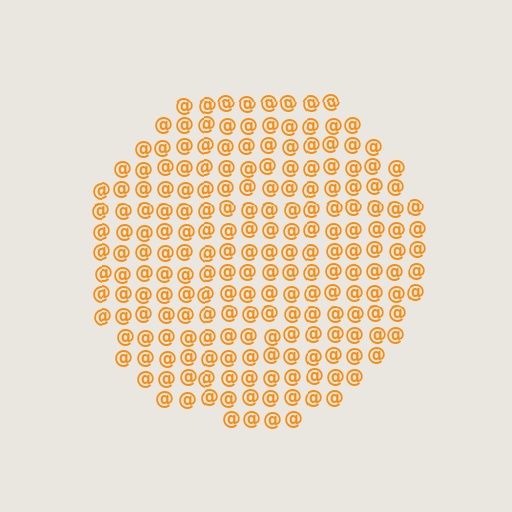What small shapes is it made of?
It is made of small at signs.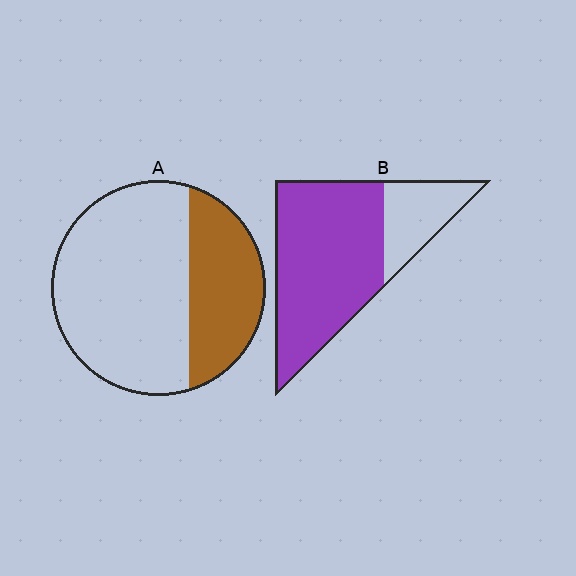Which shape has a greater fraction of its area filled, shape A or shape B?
Shape B.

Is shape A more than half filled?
No.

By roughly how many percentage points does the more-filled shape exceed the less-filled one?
By roughly 45 percentage points (B over A).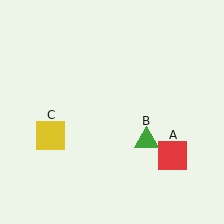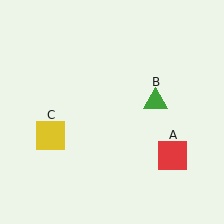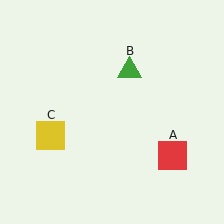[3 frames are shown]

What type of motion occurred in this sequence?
The green triangle (object B) rotated counterclockwise around the center of the scene.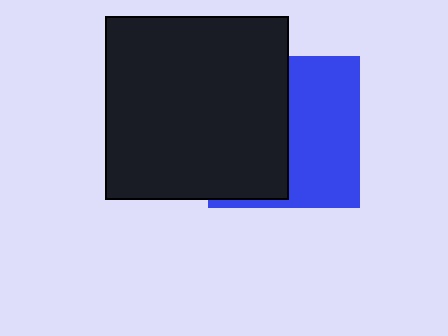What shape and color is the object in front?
The object in front is a black square.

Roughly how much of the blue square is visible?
About half of it is visible (roughly 49%).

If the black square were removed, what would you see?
You would see the complete blue square.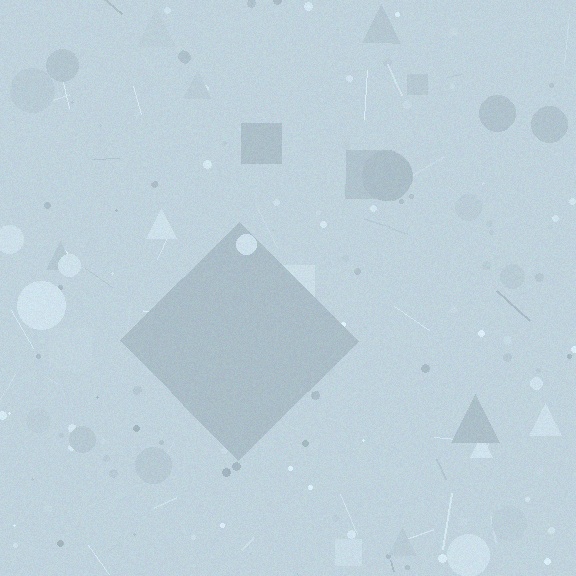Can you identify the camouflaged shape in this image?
The camouflaged shape is a diamond.